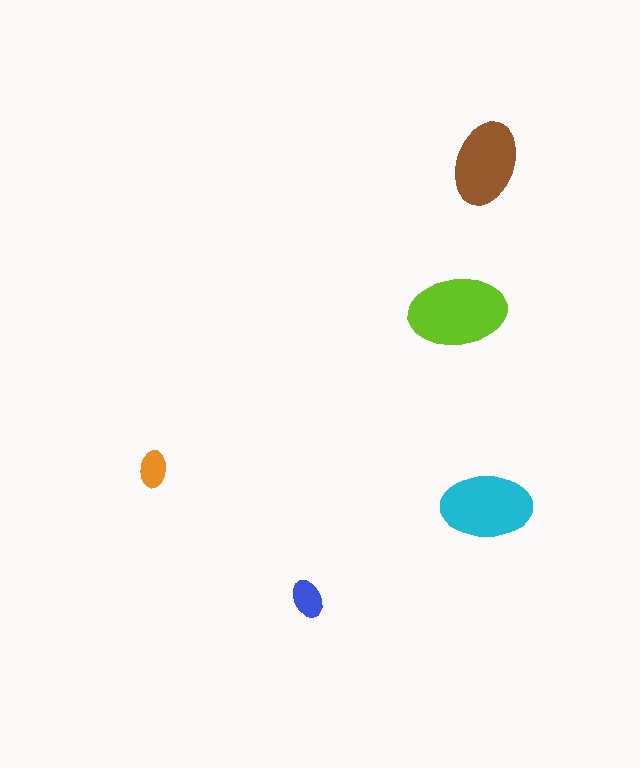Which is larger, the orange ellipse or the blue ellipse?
The blue one.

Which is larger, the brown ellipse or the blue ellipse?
The brown one.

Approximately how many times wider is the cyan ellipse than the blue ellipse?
About 2.5 times wider.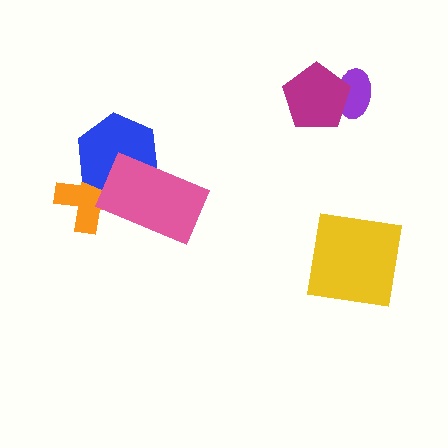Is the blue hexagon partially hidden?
Yes, it is partially covered by another shape.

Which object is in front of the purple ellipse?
The magenta pentagon is in front of the purple ellipse.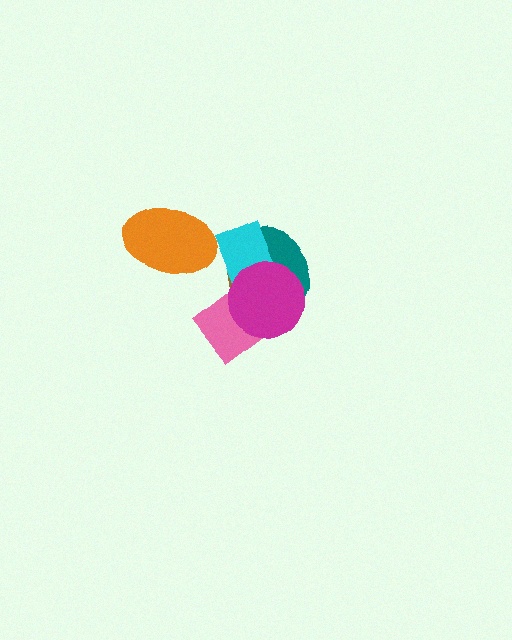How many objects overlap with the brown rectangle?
4 objects overlap with the brown rectangle.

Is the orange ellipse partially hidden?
No, no other shape covers it.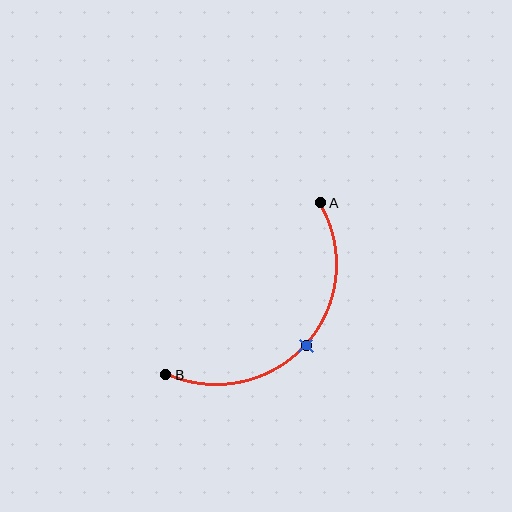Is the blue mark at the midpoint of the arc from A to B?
Yes. The blue mark lies on the arc at equal arc-length from both A and B — it is the arc midpoint.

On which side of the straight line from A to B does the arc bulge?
The arc bulges below and to the right of the straight line connecting A and B.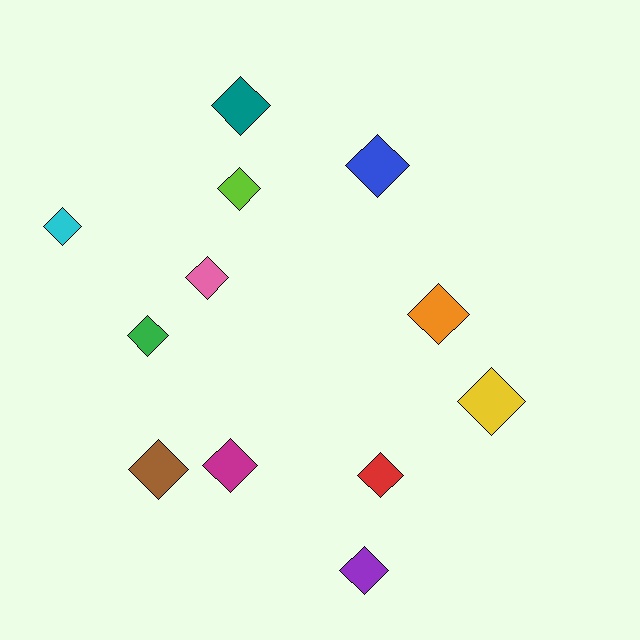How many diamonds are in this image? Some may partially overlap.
There are 12 diamonds.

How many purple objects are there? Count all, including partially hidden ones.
There is 1 purple object.